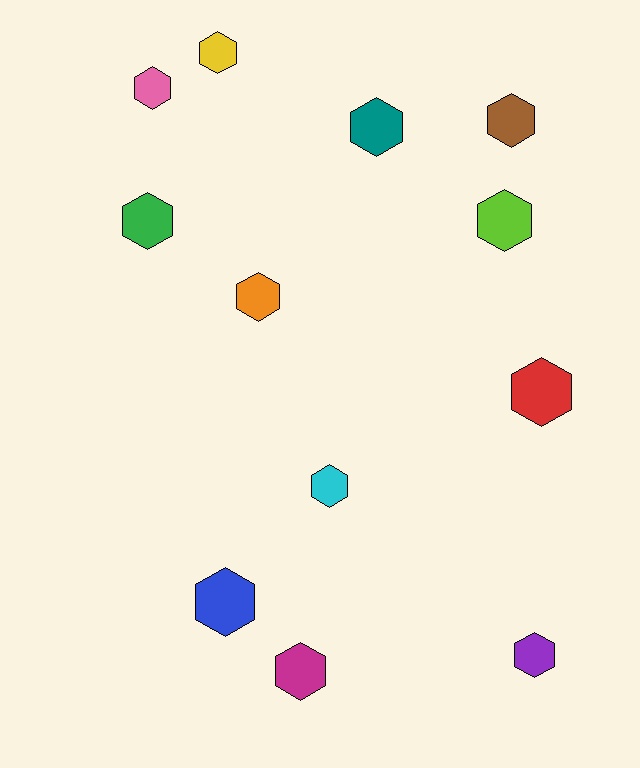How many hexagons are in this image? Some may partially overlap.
There are 12 hexagons.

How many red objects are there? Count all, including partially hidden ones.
There is 1 red object.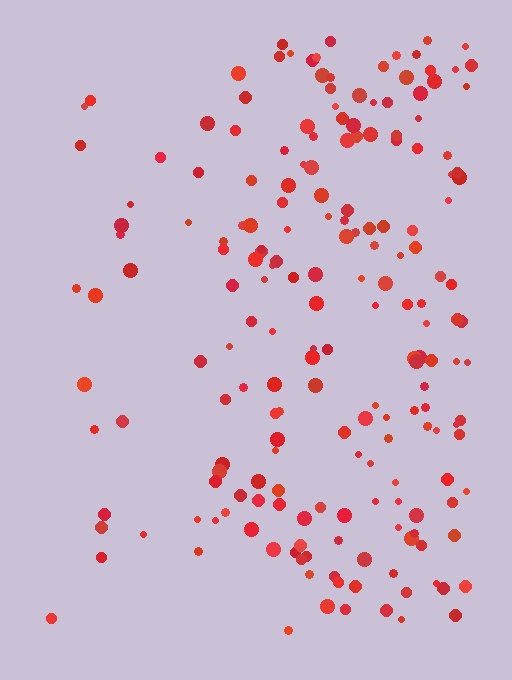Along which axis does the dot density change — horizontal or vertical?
Horizontal.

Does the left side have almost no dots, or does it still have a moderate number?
Still a moderate number, just noticeably fewer than the right.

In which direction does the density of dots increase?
From left to right, with the right side densest.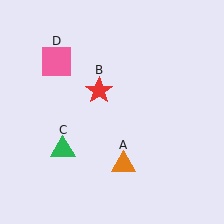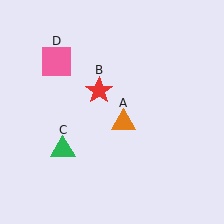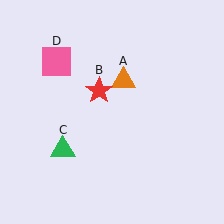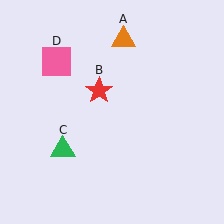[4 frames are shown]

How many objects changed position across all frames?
1 object changed position: orange triangle (object A).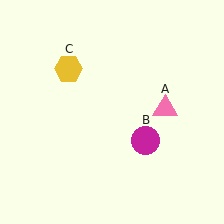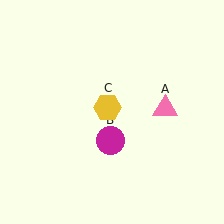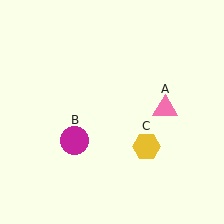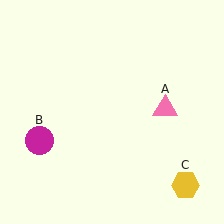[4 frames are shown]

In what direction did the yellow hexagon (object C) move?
The yellow hexagon (object C) moved down and to the right.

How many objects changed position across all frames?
2 objects changed position: magenta circle (object B), yellow hexagon (object C).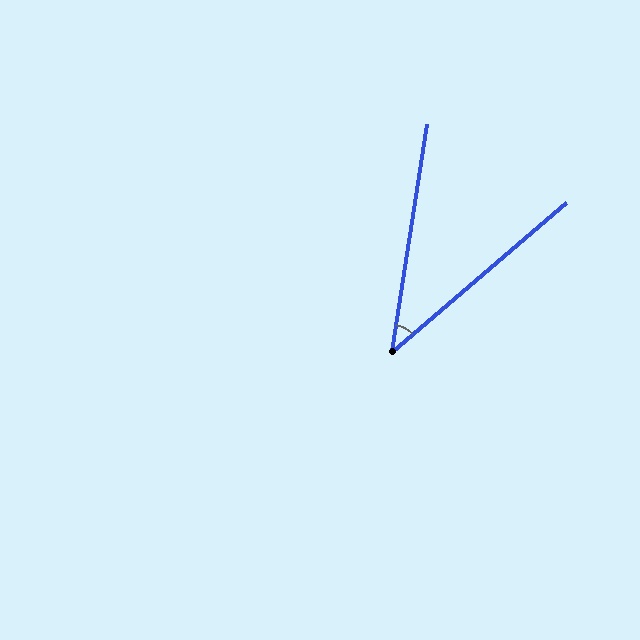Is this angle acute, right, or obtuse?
It is acute.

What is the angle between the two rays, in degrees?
Approximately 41 degrees.